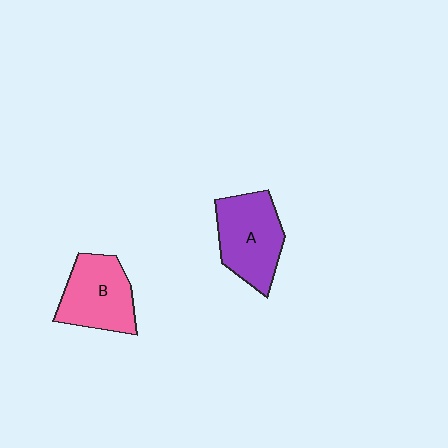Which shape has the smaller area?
Shape B (pink).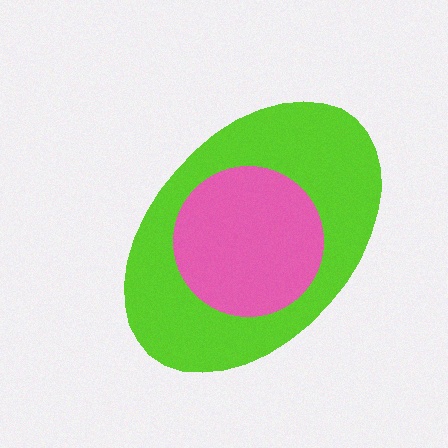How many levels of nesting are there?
2.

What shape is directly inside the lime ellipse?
The pink circle.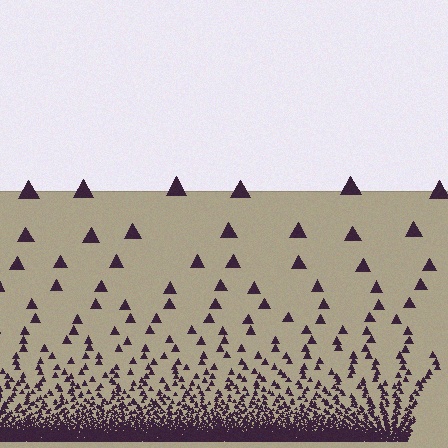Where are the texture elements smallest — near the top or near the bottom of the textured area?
Near the bottom.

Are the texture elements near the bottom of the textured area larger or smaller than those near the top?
Smaller. The gradient is inverted — elements near the bottom are smaller and denser.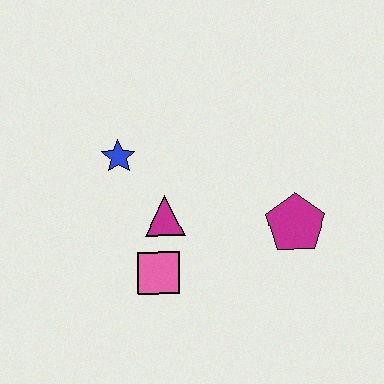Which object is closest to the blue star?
The magenta triangle is closest to the blue star.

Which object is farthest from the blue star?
The magenta pentagon is farthest from the blue star.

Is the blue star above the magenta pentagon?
Yes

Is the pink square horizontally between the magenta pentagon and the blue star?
Yes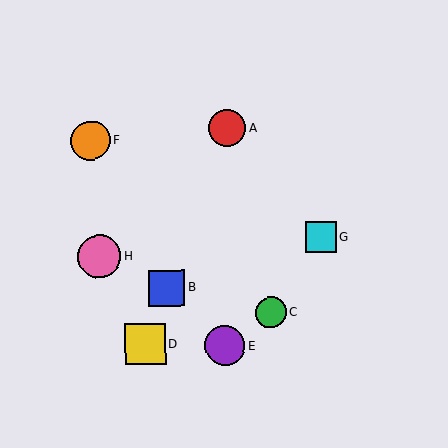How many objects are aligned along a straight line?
3 objects (A, B, D) are aligned along a straight line.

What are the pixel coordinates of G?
Object G is at (321, 237).